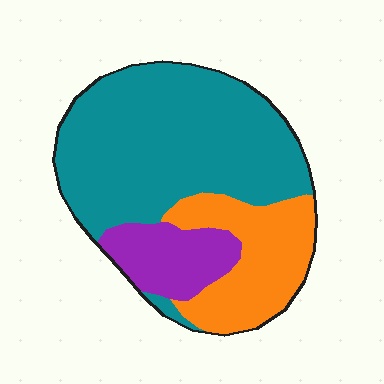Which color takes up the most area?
Teal, at roughly 60%.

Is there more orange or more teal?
Teal.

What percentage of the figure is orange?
Orange takes up about one quarter (1/4) of the figure.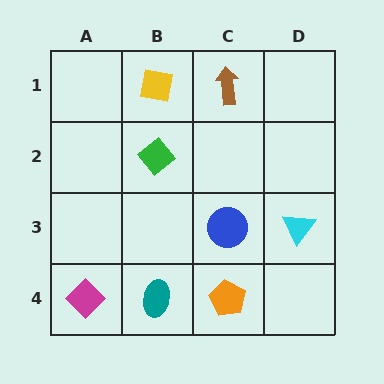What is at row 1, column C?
A brown arrow.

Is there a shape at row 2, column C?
No, that cell is empty.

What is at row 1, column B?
A yellow square.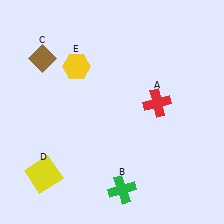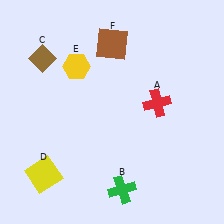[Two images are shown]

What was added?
A brown square (F) was added in Image 2.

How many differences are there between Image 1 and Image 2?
There is 1 difference between the two images.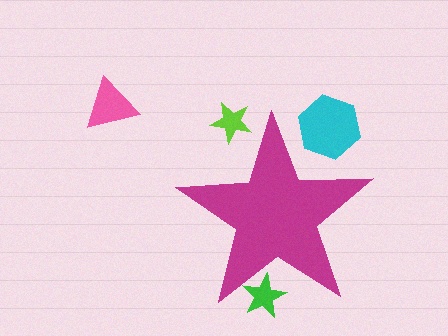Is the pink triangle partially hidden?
No, the pink triangle is fully visible.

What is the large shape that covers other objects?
A magenta star.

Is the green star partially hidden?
Yes, the green star is partially hidden behind the magenta star.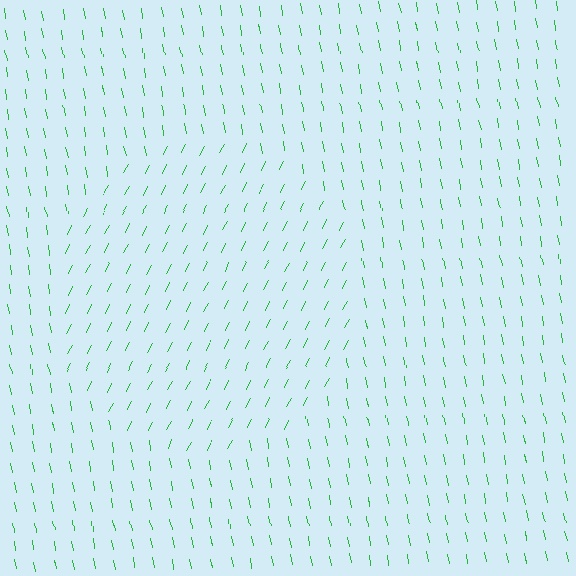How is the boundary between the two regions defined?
The boundary is defined purely by a change in line orientation (approximately 37 degrees difference). All lines are the same color and thickness.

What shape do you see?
I see a circle.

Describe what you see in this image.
The image is filled with small green line segments. A circle region in the image has lines oriented differently from the surrounding lines, creating a visible texture boundary.